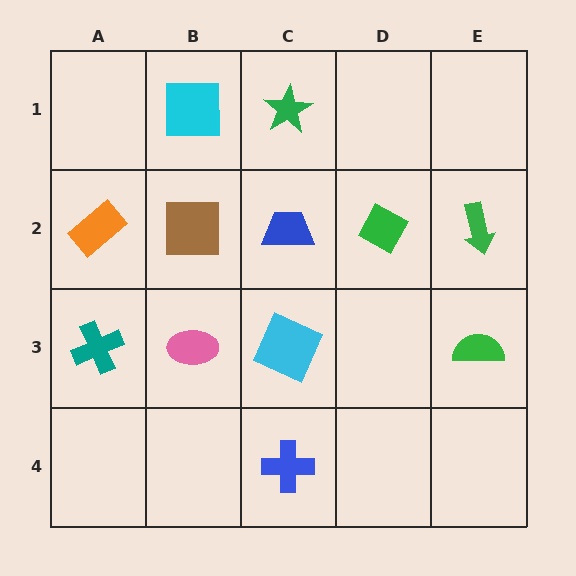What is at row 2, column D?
A green diamond.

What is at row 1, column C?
A green star.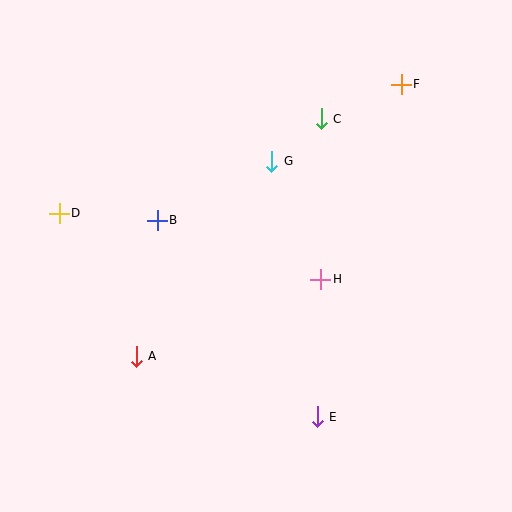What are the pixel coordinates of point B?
Point B is at (157, 220).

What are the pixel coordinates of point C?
Point C is at (321, 119).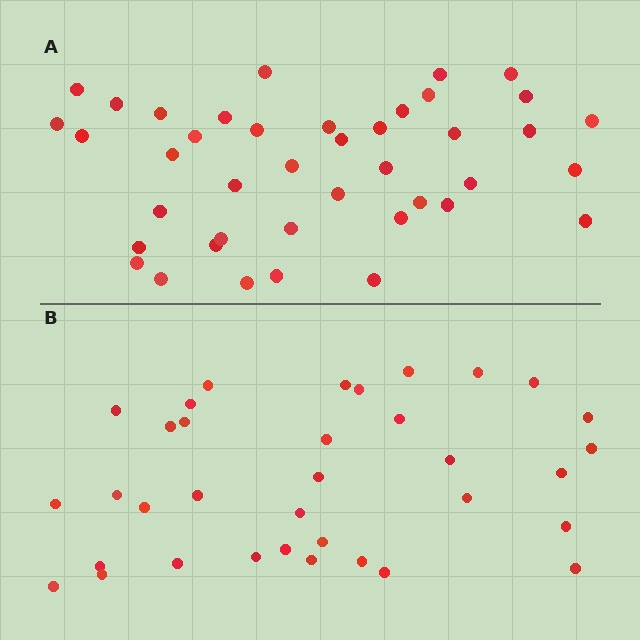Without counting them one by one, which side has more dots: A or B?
Region A (the top region) has more dots.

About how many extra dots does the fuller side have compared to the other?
Region A has about 6 more dots than region B.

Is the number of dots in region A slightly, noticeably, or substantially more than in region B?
Region A has only slightly more — the two regions are fairly close. The ratio is roughly 1.2 to 1.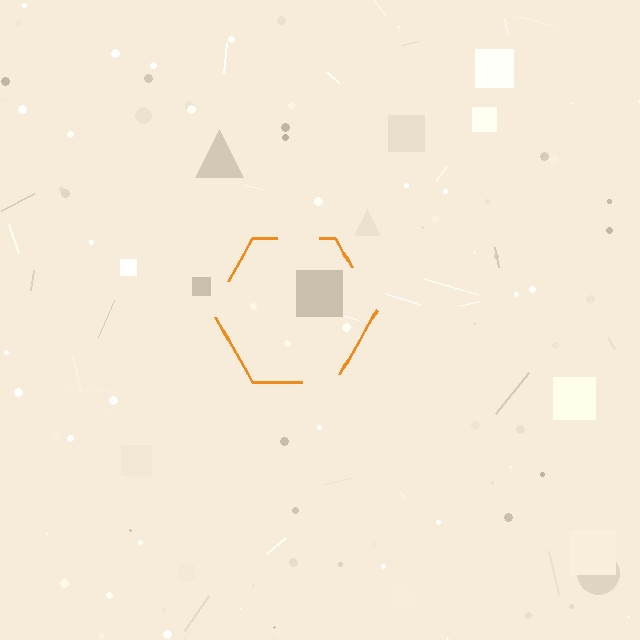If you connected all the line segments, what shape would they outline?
They would outline a hexagon.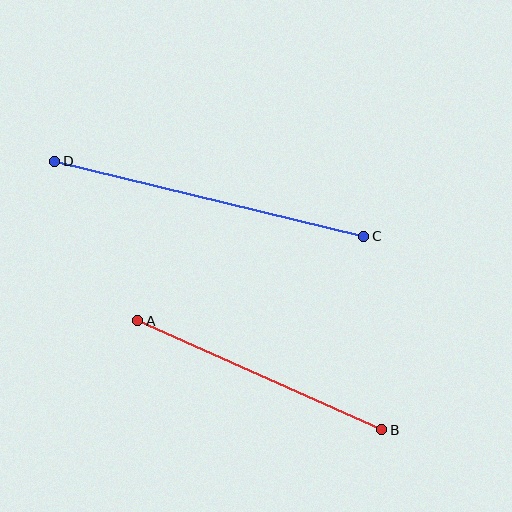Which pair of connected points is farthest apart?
Points C and D are farthest apart.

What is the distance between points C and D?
The distance is approximately 318 pixels.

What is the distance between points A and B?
The distance is approximately 267 pixels.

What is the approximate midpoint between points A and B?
The midpoint is at approximately (260, 375) pixels.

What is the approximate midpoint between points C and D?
The midpoint is at approximately (209, 199) pixels.